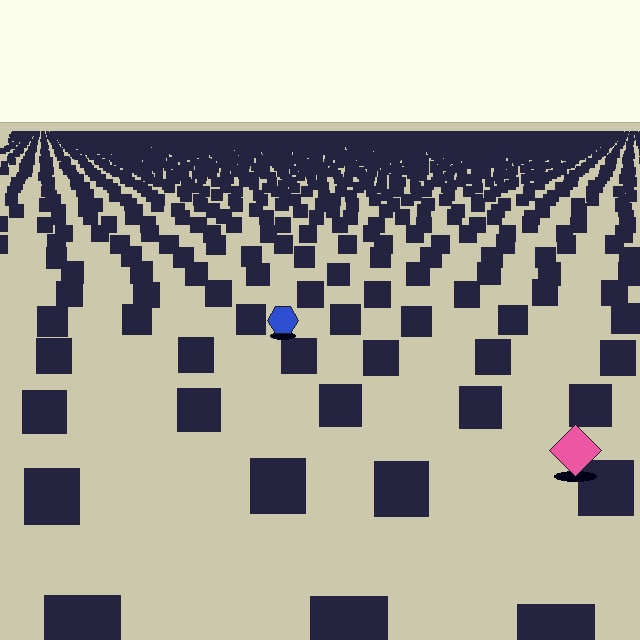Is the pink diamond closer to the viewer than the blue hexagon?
Yes. The pink diamond is closer — you can tell from the texture gradient: the ground texture is coarser near it.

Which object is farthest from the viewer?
The blue hexagon is farthest from the viewer. It appears smaller and the ground texture around it is denser.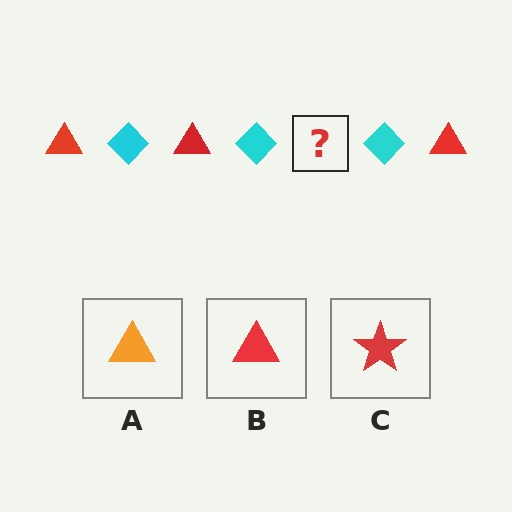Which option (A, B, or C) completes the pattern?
B.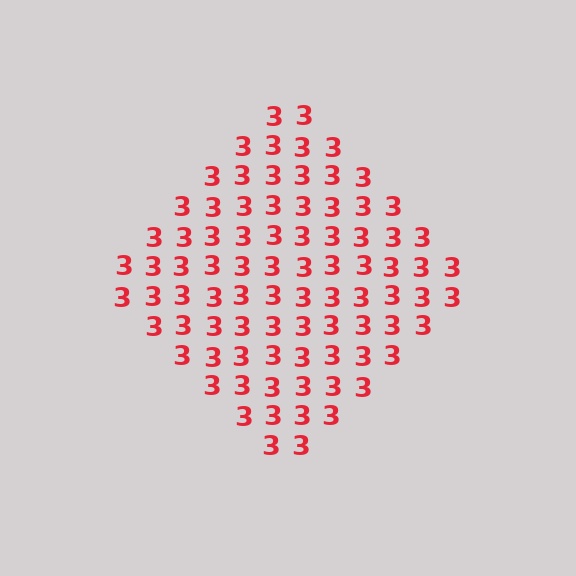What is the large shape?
The large shape is a diamond.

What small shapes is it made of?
It is made of small digit 3's.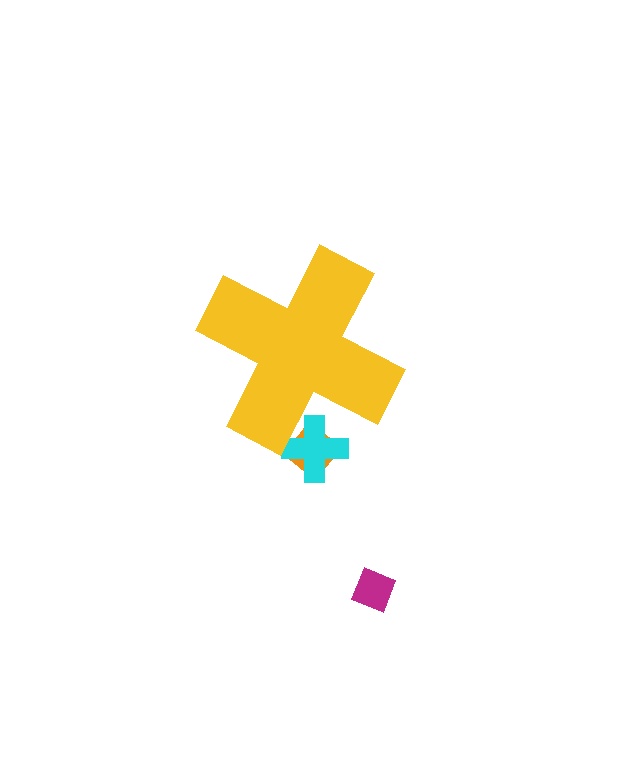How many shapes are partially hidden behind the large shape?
2 shapes are partially hidden.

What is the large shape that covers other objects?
A yellow cross.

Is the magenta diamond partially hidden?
No, the magenta diamond is fully visible.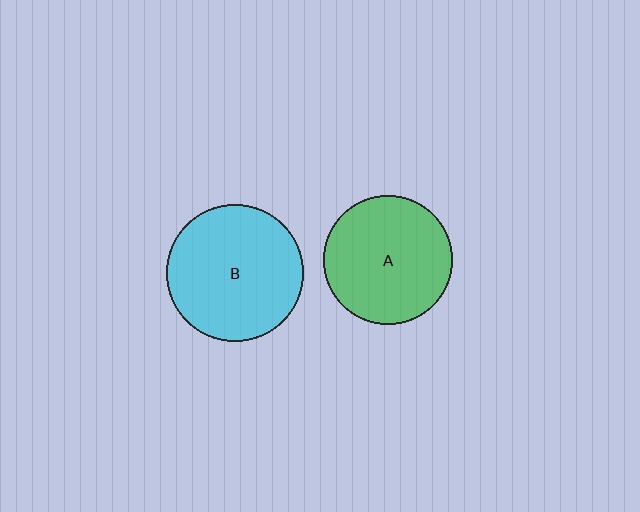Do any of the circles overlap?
No, none of the circles overlap.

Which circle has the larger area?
Circle B (cyan).